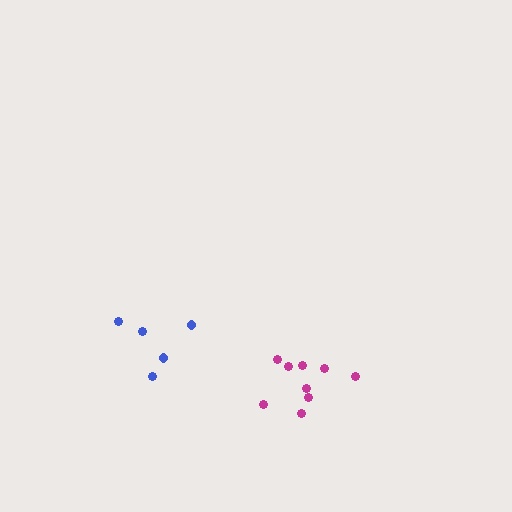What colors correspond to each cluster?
The clusters are colored: magenta, blue.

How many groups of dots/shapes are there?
There are 2 groups.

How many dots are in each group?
Group 1: 9 dots, Group 2: 5 dots (14 total).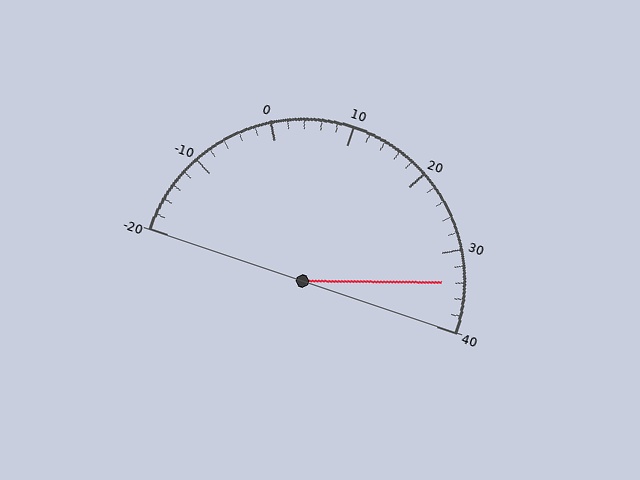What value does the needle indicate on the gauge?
The needle indicates approximately 34.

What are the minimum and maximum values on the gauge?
The gauge ranges from -20 to 40.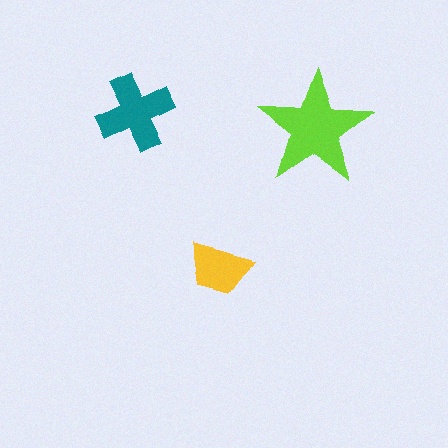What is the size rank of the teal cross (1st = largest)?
2nd.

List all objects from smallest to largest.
The yellow trapezoid, the teal cross, the lime star.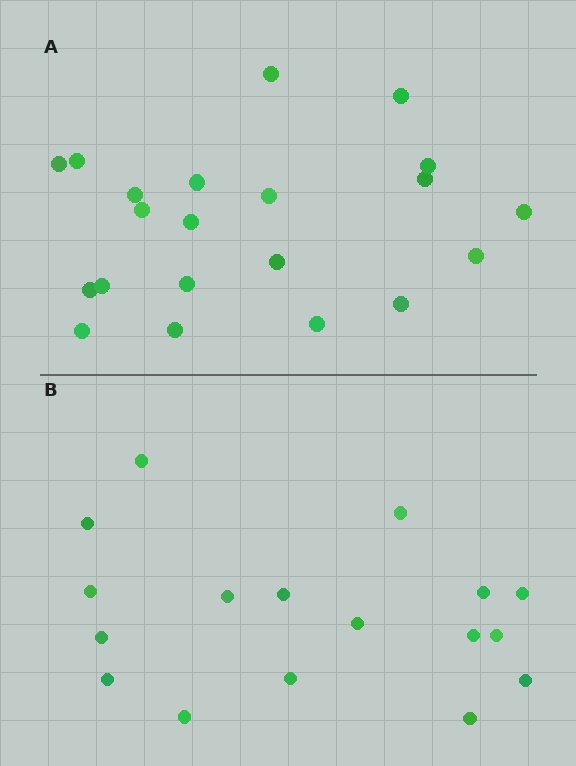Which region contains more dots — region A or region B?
Region A (the top region) has more dots.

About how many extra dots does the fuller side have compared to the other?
Region A has about 4 more dots than region B.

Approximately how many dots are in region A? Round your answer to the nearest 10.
About 20 dots. (The exact count is 21, which rounds to 20.)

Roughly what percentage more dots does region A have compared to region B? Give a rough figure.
About 25% more.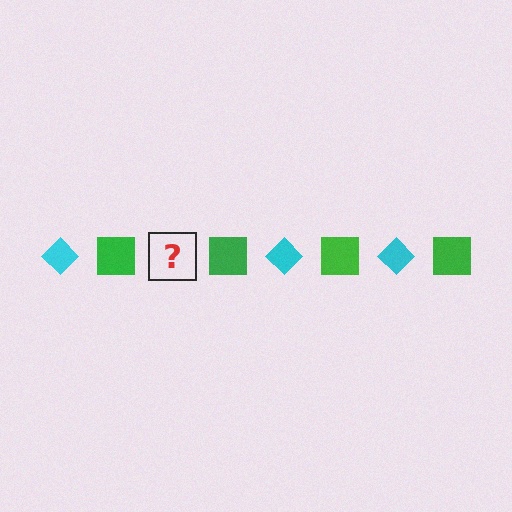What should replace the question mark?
The question mark should be replaced with a cyan diamond.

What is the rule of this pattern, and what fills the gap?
The rule is that the pattern alternates between cyan diamond and green square. The gap should be filled with a cyan diamond.